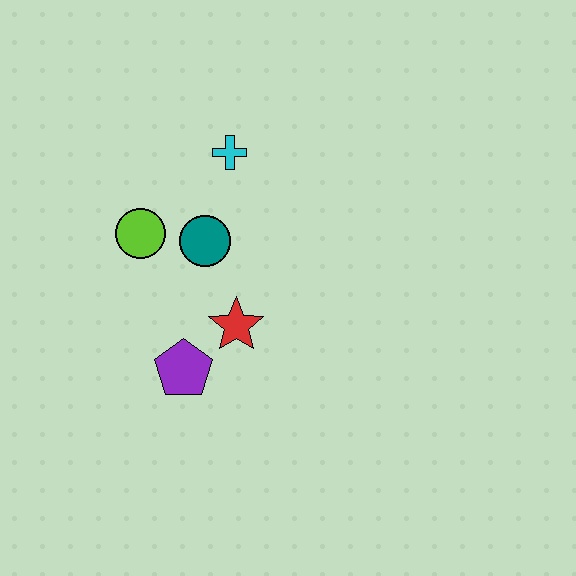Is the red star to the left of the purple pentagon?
No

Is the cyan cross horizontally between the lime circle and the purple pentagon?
No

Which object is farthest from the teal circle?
The purple pentagon is farthest from the teal circle.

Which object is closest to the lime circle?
The teal circle is closest to the lime circle.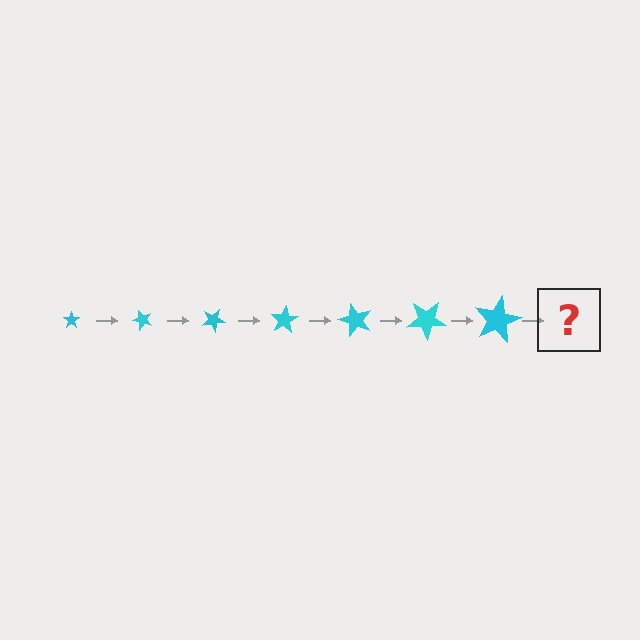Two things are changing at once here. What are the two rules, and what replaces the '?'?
The two rules are that the star grows larger each step and it rotates 50 degrees each step. The '?' should be a star, larger than the previous one and rotated 350 degrees from the start.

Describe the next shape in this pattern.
It should be a star, larger than the previous one and rotated 350 degrees from the start.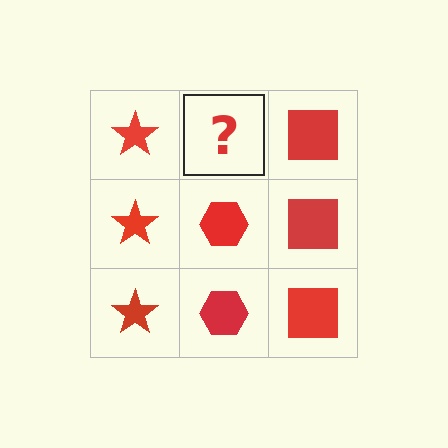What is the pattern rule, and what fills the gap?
The rule is that each column has a consistent shape. The gap should be filled with a red hexagon.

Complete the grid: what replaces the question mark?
The question mark should be replaced with a red hexagon.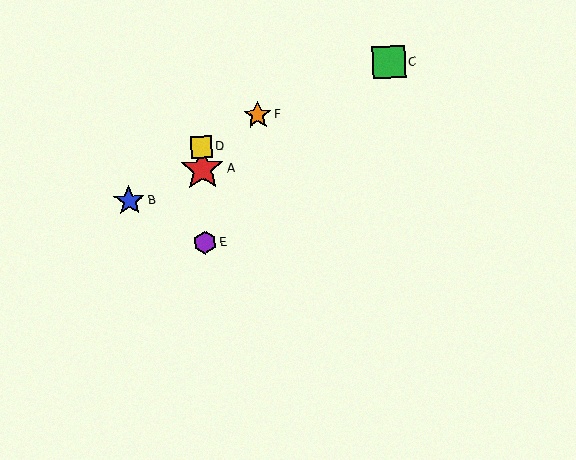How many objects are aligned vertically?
3 objects (A, D, E) are aligned vertically.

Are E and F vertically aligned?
No, E is at x≈205 and F is at x≈258.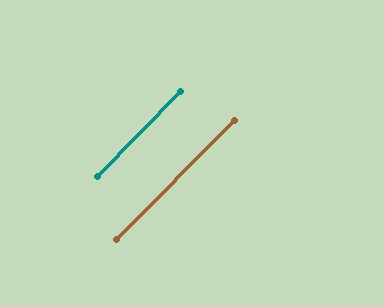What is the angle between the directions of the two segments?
Approximately 0 degrees.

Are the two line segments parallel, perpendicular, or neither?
Parallel — their directions differ by only 0.2°.